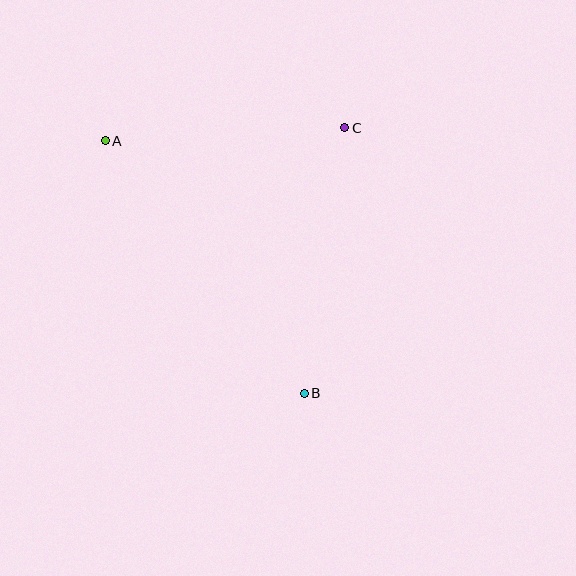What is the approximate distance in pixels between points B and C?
The distance between B and C is approximately 269 pixels.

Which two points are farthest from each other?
Points A and B are farthest from each other.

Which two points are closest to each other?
Points A and C are closest to each other.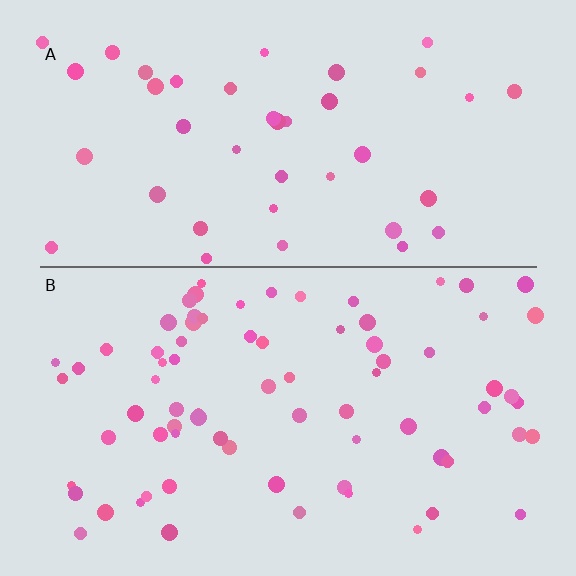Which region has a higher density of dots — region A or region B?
B (the bottom).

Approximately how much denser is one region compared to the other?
Approximately 1.8× — region B over region A.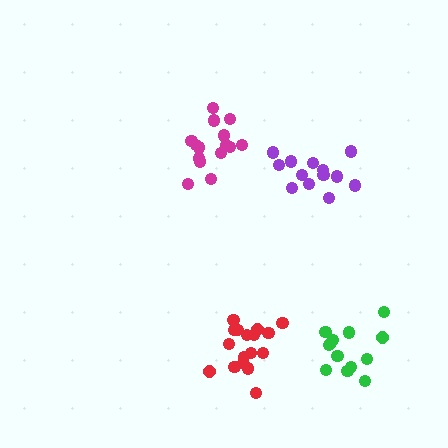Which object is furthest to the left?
The magenta cluster is leftmost.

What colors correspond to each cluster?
The clusters are colored: green, magenta, red, purple.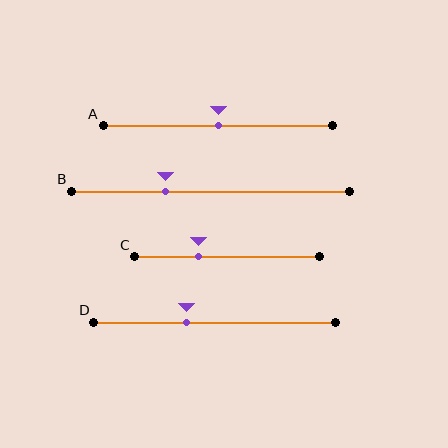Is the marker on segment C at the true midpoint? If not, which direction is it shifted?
No, the marker on segment C is shifted to the left by about 15% of the segment length.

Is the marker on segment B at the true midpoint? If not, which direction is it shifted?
No, the marker on segment B is shifted to the left by about 16% of the segment length.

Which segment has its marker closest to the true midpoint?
Segment A has its marker closest to the true midpoint.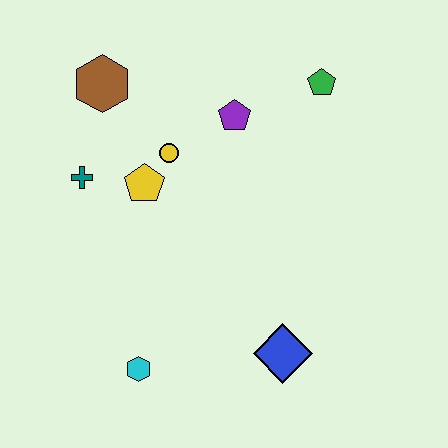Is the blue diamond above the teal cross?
No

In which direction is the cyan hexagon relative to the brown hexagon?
The cyan hexagon is below the brown hexagon.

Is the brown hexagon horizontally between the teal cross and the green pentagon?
Yes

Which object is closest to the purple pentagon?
The yellow circle is closest to the purple pentagon.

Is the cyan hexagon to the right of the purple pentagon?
No